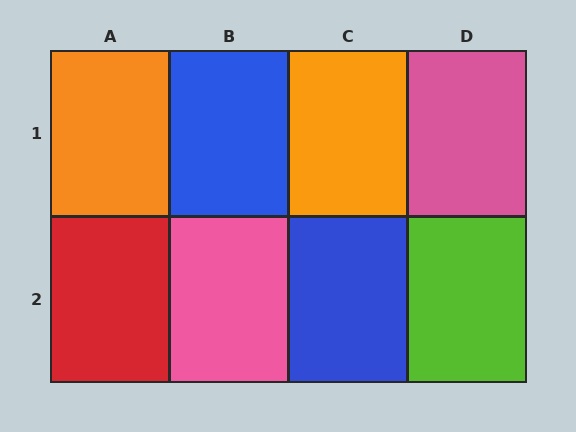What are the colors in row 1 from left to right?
Orange, blue, orange, pink.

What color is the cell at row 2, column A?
Red.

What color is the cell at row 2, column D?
Lime.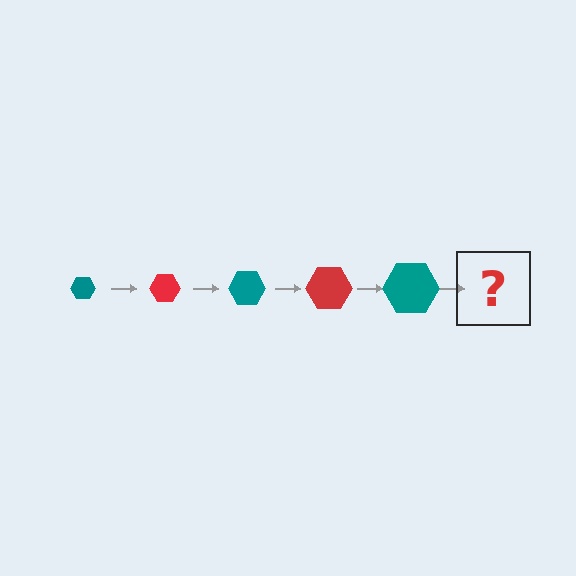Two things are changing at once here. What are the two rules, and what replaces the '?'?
The two rules are that the hexagon grows larger each step and the color cycles through teal and red. The '?' should be a red hexagon, larger than the previous one.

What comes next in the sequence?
The next element should be a red hexagon, larger than the previous one.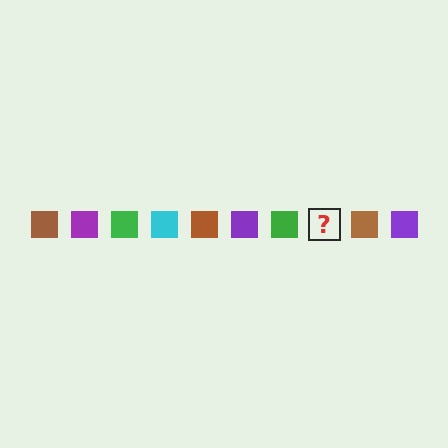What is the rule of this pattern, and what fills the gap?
The rule is that the pattern cycles through brown, purple, green, cyan squares. The gap should be filled with a cyan square.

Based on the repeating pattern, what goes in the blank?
The blank should be a cyan square.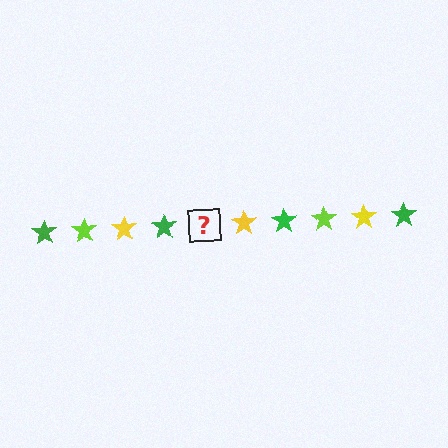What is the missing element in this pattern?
The missing element is a lime star.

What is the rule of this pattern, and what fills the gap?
The rule is that the pattern cycles through green, lime, yellow stars. The gap should be filled with a lime star.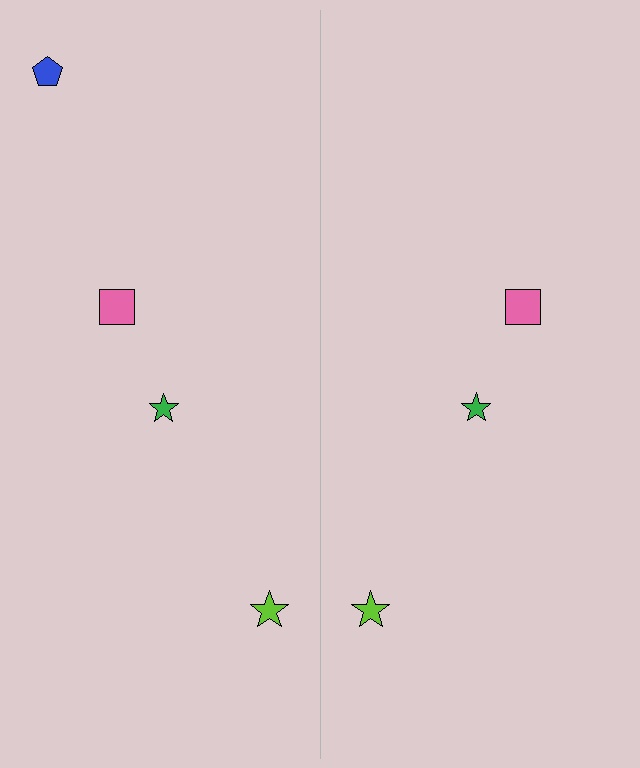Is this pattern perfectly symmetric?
No, the pattern is not perfectly symmetric. A blue pentagon is missing from the right side.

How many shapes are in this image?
There are 7 shapes in this image.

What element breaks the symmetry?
A blue pentagon is missing from the right side.